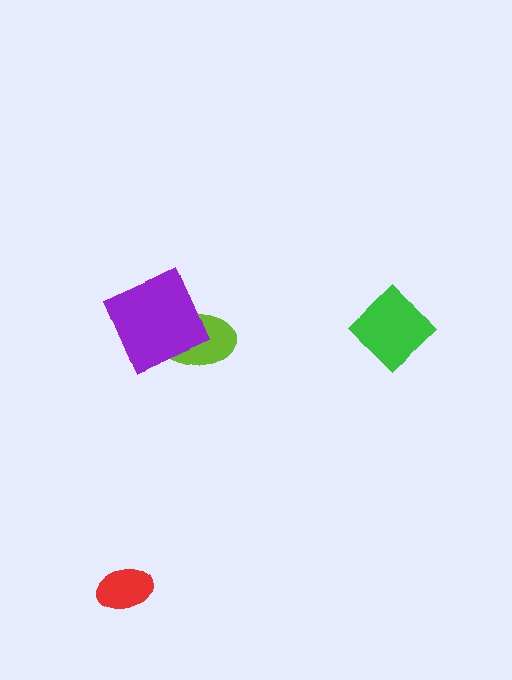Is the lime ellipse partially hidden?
Yes, it is partially covered by another shape.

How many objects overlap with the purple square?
1 object overlaps with the purple square.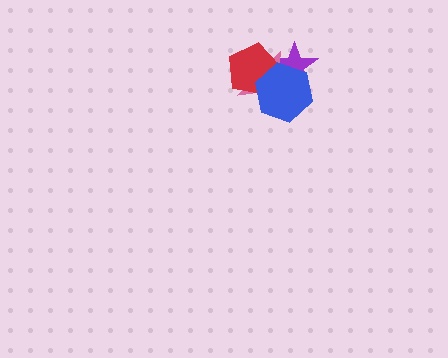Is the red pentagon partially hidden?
Yes, it is partially covered by another shape.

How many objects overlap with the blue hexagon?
3 objects overlap with the blue hexagon.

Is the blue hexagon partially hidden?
No, no other shape covers it.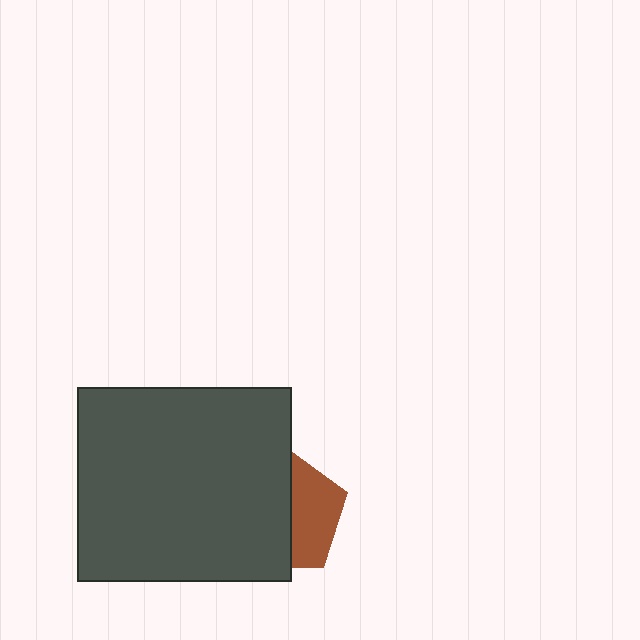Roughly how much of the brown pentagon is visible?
A small part of it is visible (roughly 42%).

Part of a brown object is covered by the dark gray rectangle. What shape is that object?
It is a pentagon.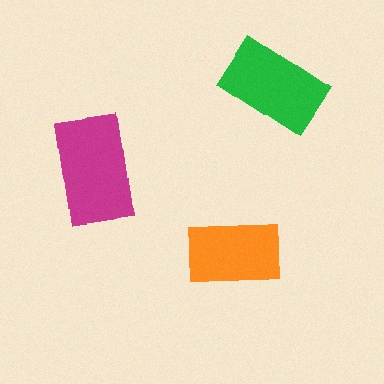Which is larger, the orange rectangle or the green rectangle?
The green one.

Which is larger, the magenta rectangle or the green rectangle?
The magenta one.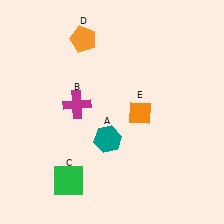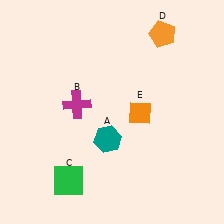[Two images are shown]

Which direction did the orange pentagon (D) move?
The orange pentagon (D) moved right.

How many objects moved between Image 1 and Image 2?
1 object moved between the two images.